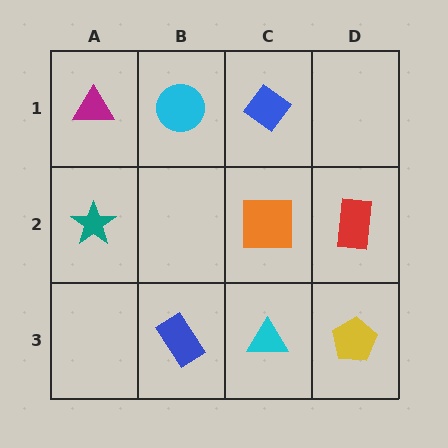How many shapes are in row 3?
3 shapes.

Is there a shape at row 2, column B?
No, that cell is empty.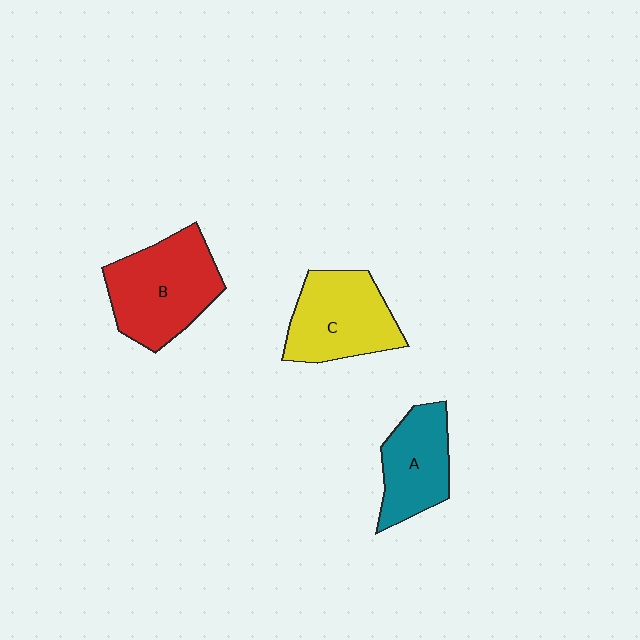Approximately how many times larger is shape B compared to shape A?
Approximately 1.4 times.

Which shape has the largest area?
Shape B (red).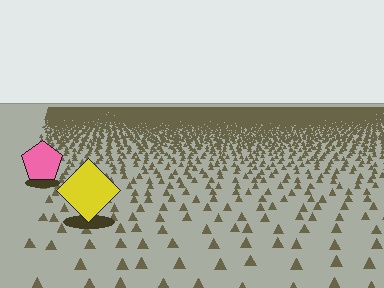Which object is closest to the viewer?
The yellow diamond is closest. The texture marks near it are larger and more spread out.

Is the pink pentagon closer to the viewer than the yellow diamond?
No. The yellow diamond is closer — you can tell from the texture gradient: the ground texture is coarser near it.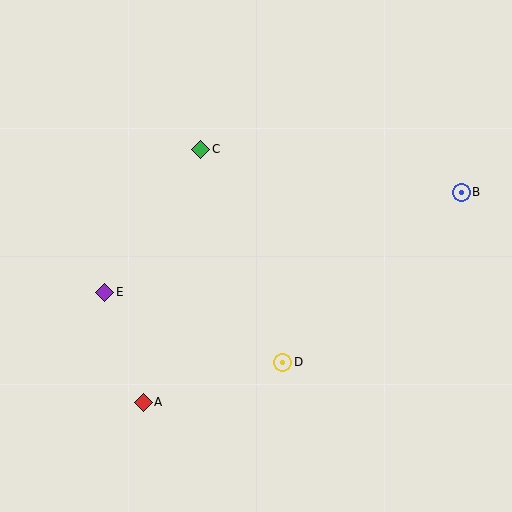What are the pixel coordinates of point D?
Point D is at (282, 362).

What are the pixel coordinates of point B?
Point B is at (461, 192).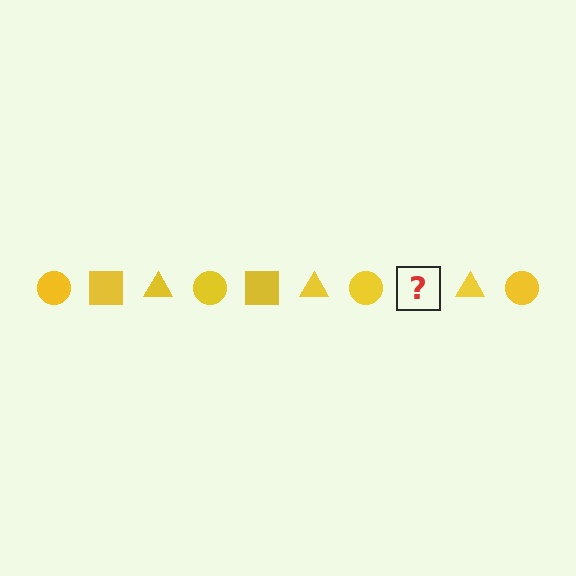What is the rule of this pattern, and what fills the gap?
The rule is that the pattern cycles through circle, square, triangle shapes in yellow. The gap should be filled with a yellow square.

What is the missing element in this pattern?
The missing element is a yellow square.